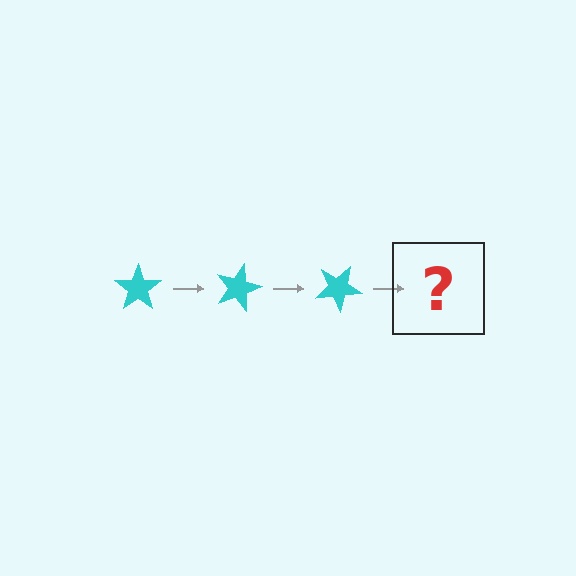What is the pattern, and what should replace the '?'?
The pattern is that the star rotates 15 degrees each step. The '?' should be a cyan star rotated 45 degrees.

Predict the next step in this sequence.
The next step is a cyan star rotated 45 degrees.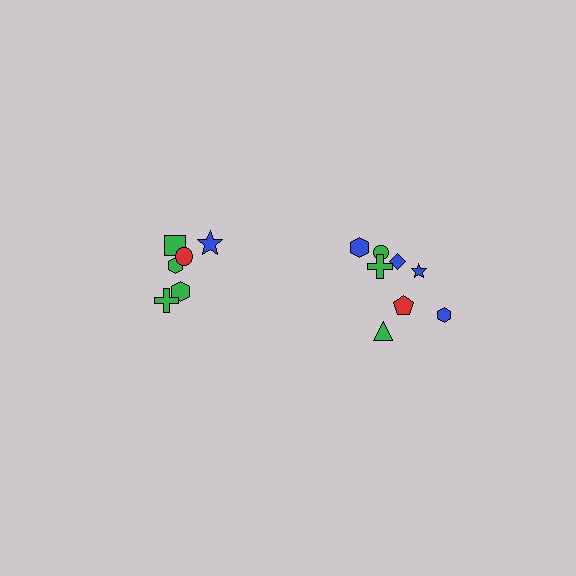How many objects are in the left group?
There are 6 objects.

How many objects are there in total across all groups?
There are 14 objects.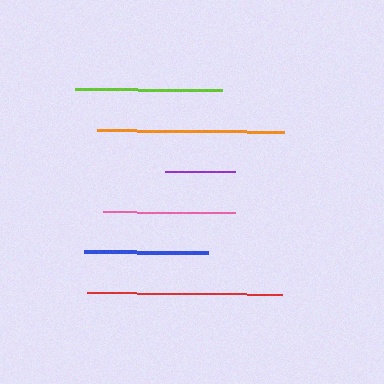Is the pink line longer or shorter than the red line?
The red line is longer than the pink line.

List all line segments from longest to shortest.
From longest to shortest: red, orange, lime, pink, blue, purple.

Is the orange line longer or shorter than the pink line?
The orange line is longer than the pink line.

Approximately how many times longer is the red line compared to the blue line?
The red line is approximately 1.6 times the length of the blue line.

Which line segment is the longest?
The red line is the longest at approximately 195 pixels.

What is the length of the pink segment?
The pink segment is approximately 132 pixels long.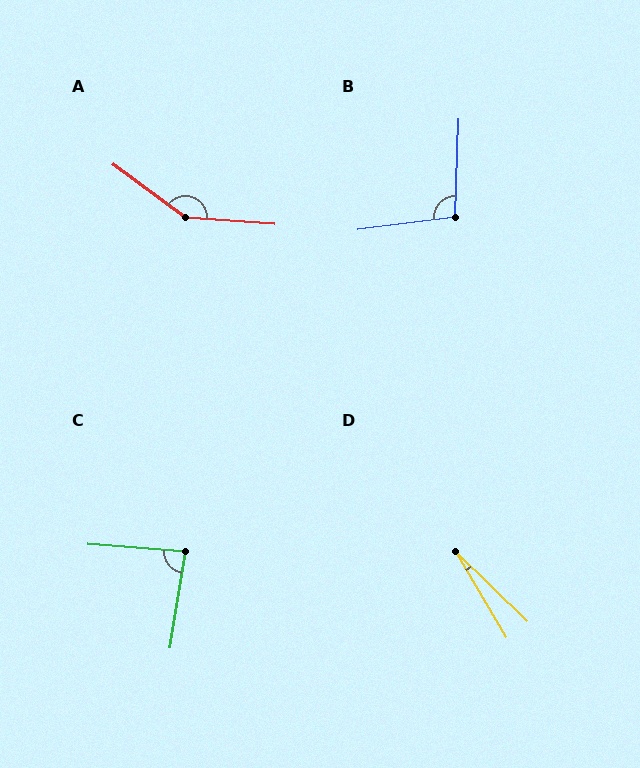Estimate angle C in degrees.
Approximately 86 degrees.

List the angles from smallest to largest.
D (15°), C (86°), B (99°), A (148°).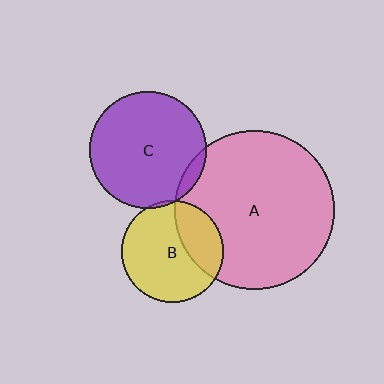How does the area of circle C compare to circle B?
Approximately 1.3 times.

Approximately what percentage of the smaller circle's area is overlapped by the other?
Approximately 30%.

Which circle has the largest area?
Circle A (pink).